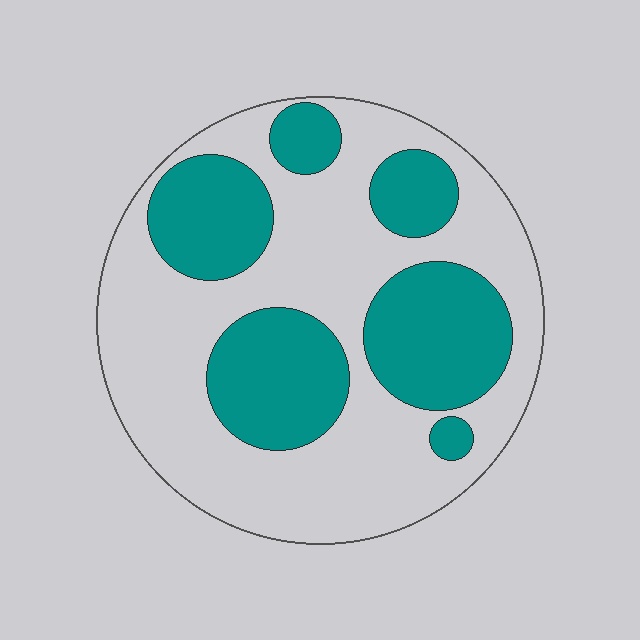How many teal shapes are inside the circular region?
6.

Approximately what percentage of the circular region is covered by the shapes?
Approximately 35%.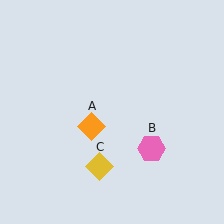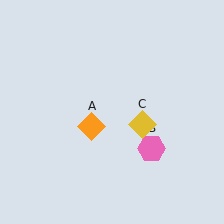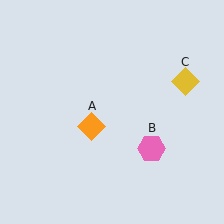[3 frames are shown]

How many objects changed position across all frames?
1 object changed position: yellow diamond (object C).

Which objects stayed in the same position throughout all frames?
Orange diamond (object A) and pink hexagon (object B) remained stationary.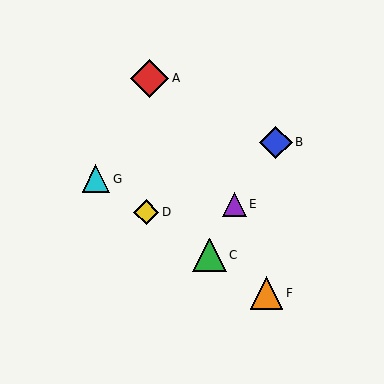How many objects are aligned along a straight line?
4 objects (C, D, F, G) are aligned along a straight line.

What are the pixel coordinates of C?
Object C is at (210, 255).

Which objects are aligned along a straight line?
Objects C, D, F, G are aligned along a straight line.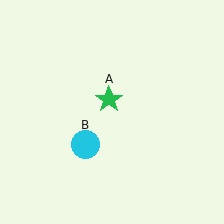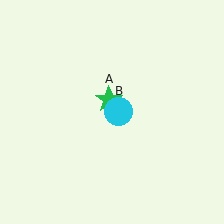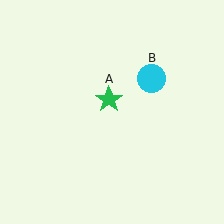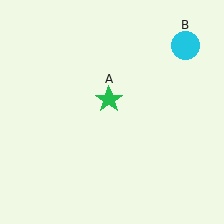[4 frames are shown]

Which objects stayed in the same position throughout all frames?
Green star (object A) remained stationary.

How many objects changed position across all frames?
1 object changed position: cyan circle (object B).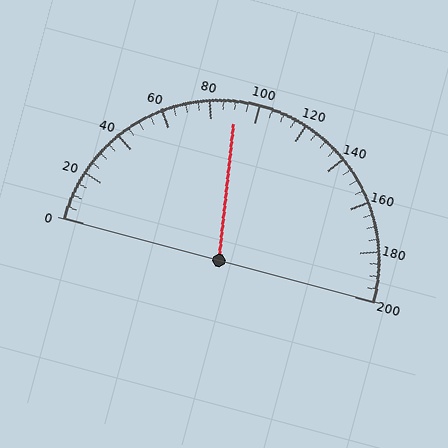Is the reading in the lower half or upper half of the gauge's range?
The reading is in the lower half of the range (0 to 200).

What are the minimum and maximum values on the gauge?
The gauge ranges from 0 to 200.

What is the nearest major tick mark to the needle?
The nearest major tick mark is 80.